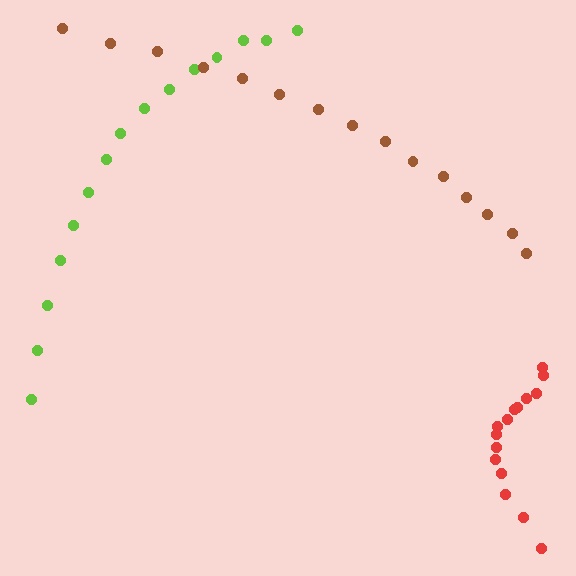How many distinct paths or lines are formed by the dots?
There are 3 distinct paths.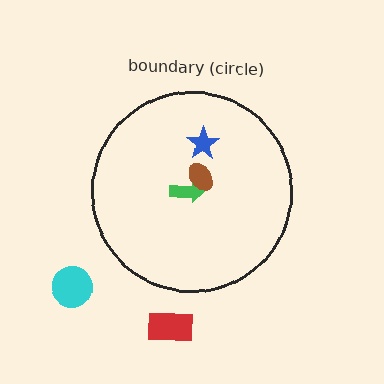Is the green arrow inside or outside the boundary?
Inside.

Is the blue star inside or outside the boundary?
Inside.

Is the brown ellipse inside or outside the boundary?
Inside.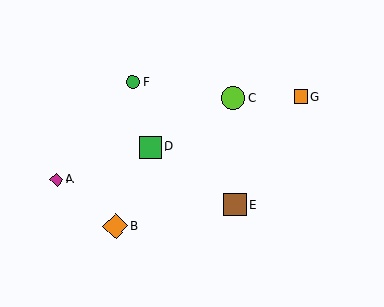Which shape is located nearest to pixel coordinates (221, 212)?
The brown square (labeled E) at (235, 205) is nearest to that location.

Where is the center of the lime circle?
The center of the lime circle is at (233, 98).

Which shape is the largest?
The orange diamond (labeled B) is the largest.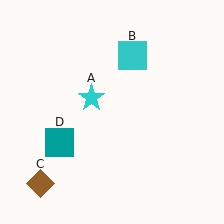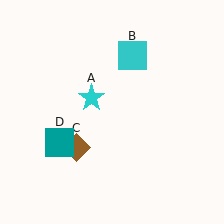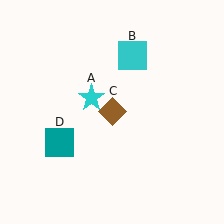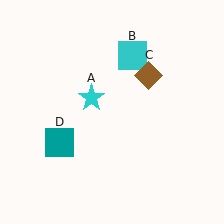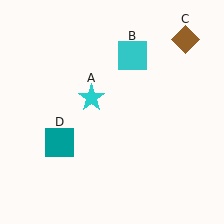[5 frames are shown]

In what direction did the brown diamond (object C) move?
The brown diamond (object C) moved up and to the right.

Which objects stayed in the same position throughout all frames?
Cyan star (object A) and cyan square (object B) and teal square (object D) remained stationary.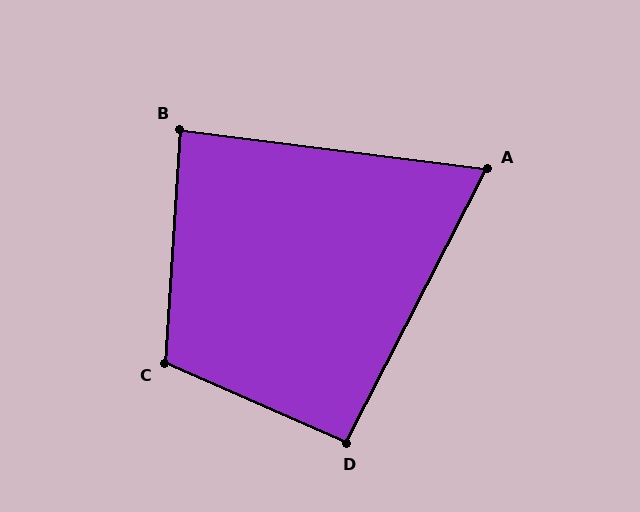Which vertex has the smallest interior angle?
A, at approximately 70 degrees.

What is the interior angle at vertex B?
Approximately 86 degrees (approximately right).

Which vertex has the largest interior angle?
C, at approximately 110 degrees.